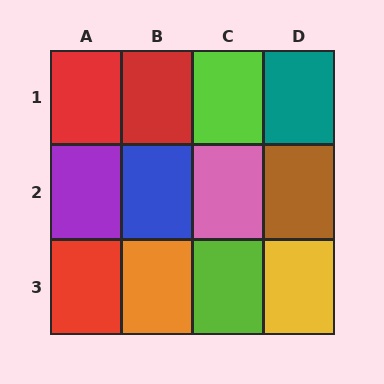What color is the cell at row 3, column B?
Orange.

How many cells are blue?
1 cell is blue.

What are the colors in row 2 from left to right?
Purple, blue, pink, brown.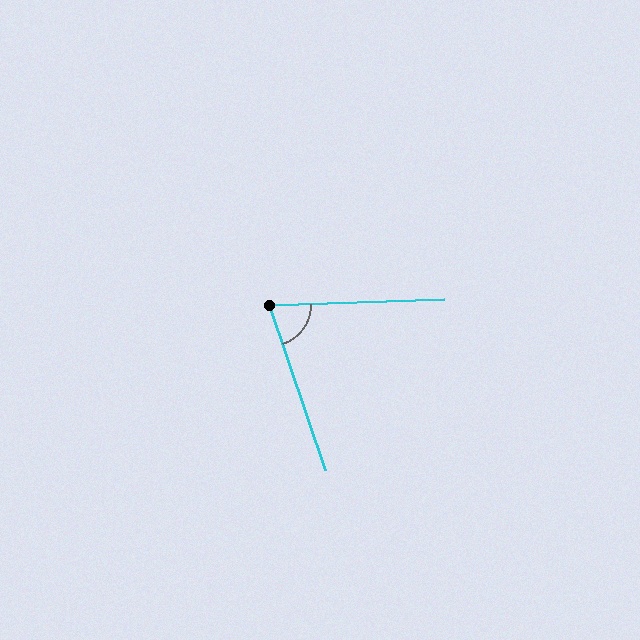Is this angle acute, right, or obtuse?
It is acute.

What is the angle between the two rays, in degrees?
Approximately 73 degrees.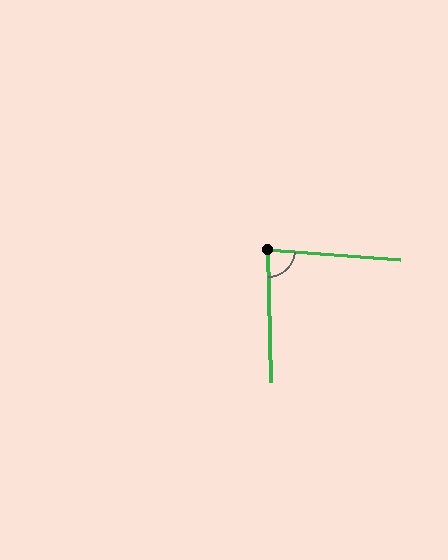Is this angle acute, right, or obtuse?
It is acute.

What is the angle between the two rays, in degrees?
Approximately 84 degrees.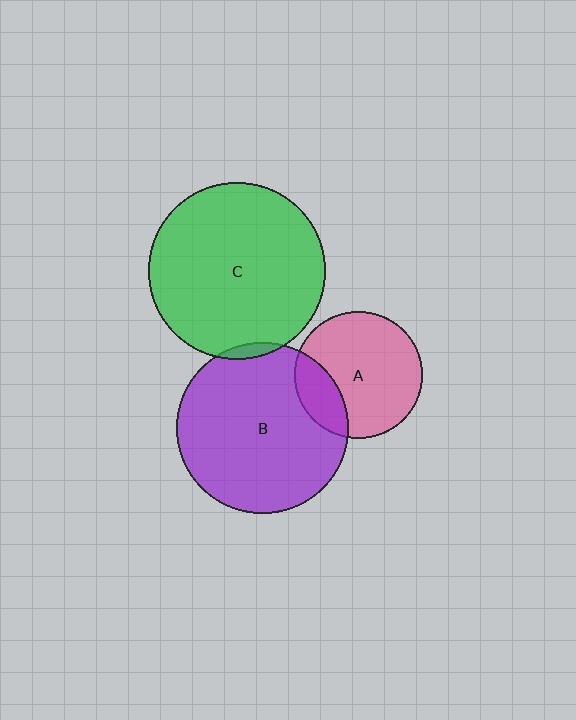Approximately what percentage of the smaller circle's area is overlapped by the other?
Approximately 20%.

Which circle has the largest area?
Circle C (green).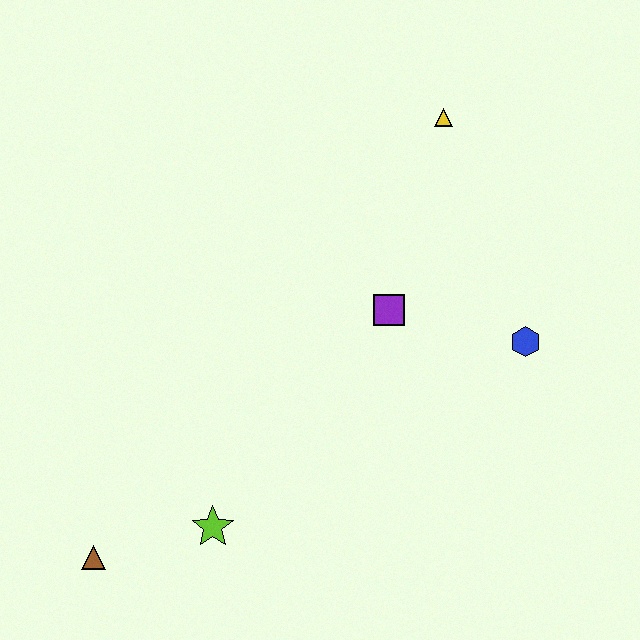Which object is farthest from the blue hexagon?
The brown triangle is farthest from the blue hexagon.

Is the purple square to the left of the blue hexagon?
Yes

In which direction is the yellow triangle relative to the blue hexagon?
The yellow triangle is above the blue hexagon.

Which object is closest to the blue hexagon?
The purple square is closest to the blue hexagon.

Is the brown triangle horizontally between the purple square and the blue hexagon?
No